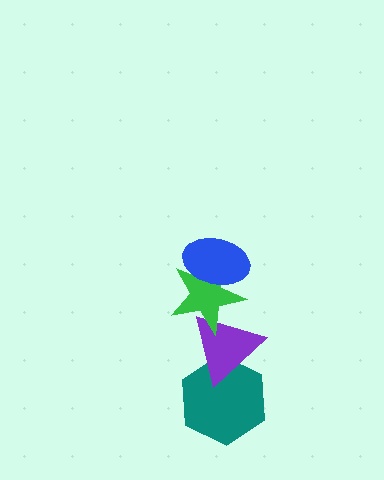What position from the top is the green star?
The green star is 2nd from the top.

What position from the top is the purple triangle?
The purple triangle is 3rd from the top.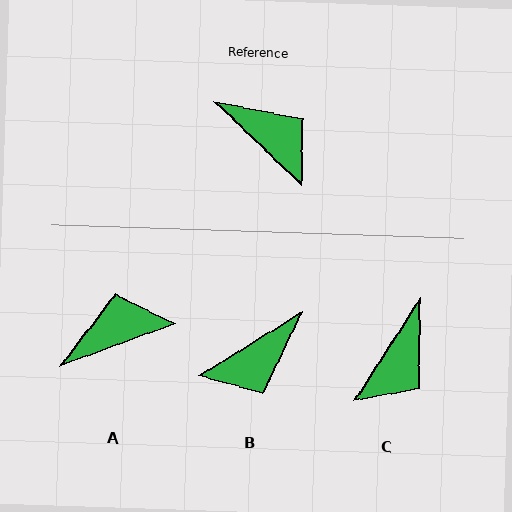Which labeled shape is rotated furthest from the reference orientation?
B, about 104 degrees away.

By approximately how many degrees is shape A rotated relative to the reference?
Approximately 64 degrees counter-clockwise.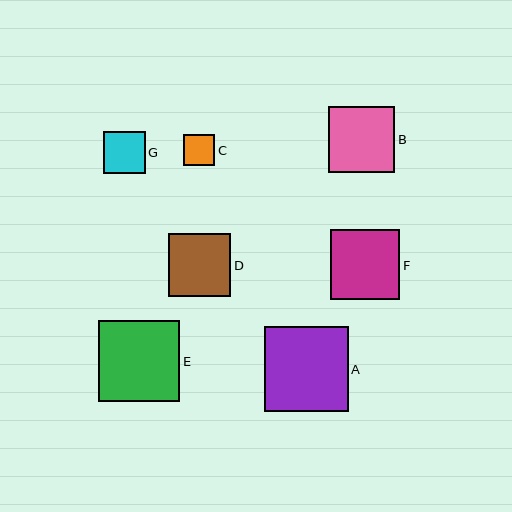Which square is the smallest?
Square C is the smallest with a size of approximately 31 pixels.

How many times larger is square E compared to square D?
Square E is approximately 1.3 times the size of square D.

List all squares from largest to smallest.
From largest to smallest: A, E, F, B, D, G, C.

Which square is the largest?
Square A is the largest with a size of approximately 84 pixels.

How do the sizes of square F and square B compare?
Square F and square B are approximately the same size.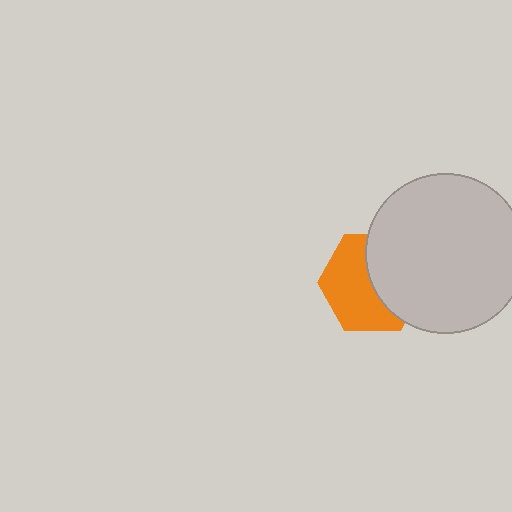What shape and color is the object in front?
The object in front is a light gray circle.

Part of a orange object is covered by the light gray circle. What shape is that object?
It is a hexagon.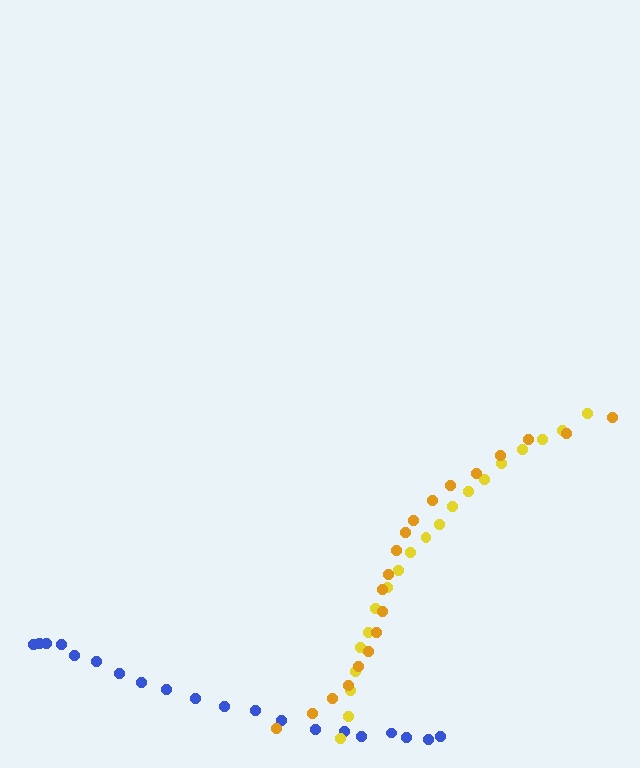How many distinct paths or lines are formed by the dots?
There are 3 distinct paths.